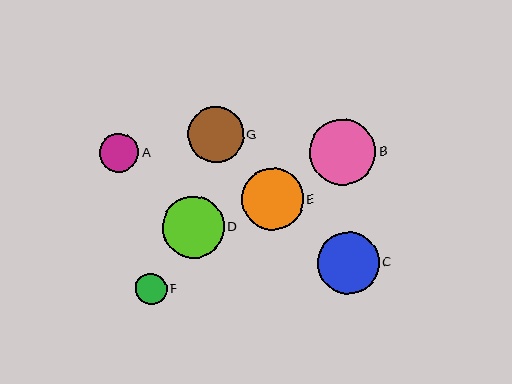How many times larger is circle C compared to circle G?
Circle C is approximately 1.1 times the size of circle G.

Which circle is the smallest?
Circle F is the smallest with a size of approximately 31 pixels.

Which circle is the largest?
Circle B is the largest with a size of approximately 66 pixels.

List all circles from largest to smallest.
From largest to smallest: B, D, C, E, G, A, F.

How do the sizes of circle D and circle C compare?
Circle D and circle C are approximately the same size.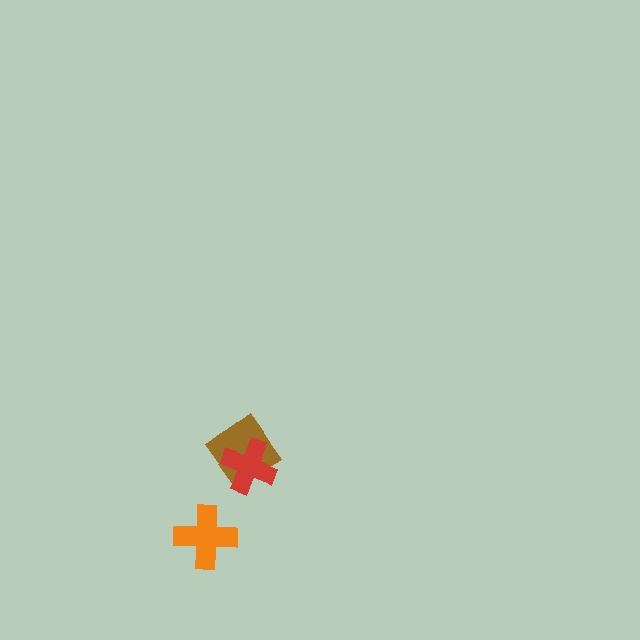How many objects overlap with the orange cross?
0 objects overlap with the orange cross.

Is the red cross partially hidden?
No, no other shape covers it.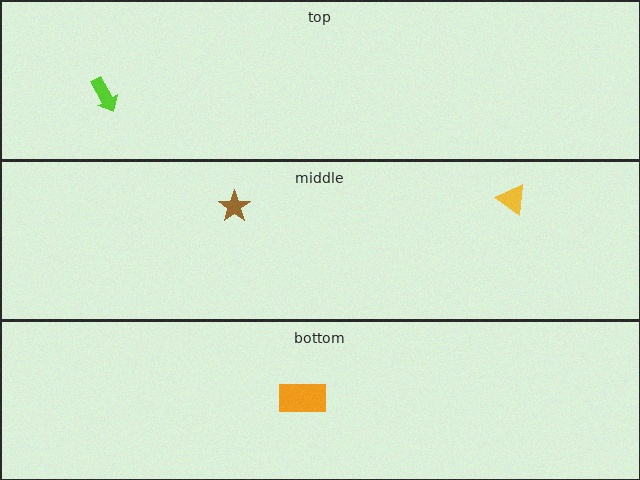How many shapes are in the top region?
1.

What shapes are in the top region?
The lime arrow.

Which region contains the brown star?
The middle region.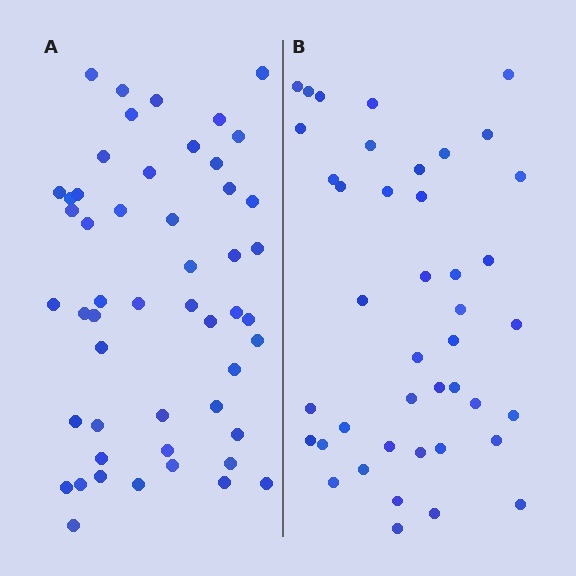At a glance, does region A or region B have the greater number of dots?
Region A (the left region) has more dots.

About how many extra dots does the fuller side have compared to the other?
Region A has roughly 8 or so more dots than region B.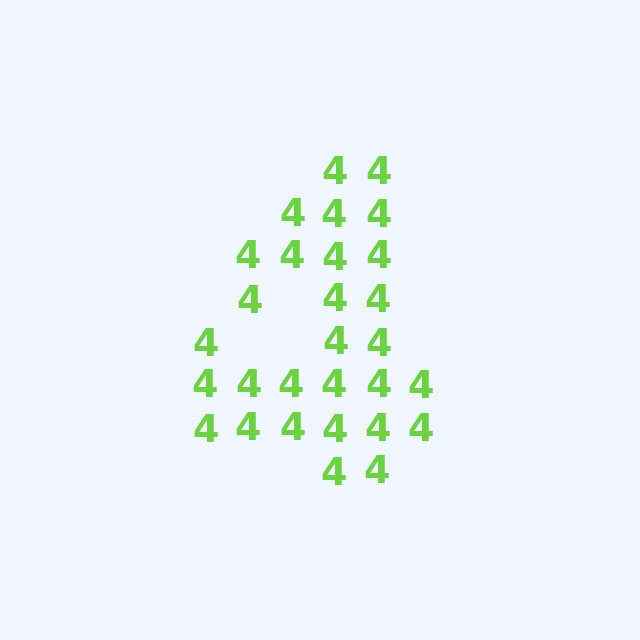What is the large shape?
The large shape is the digit 4.